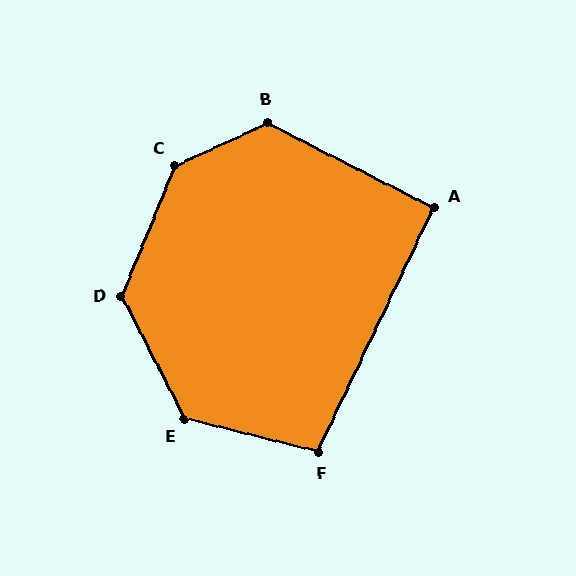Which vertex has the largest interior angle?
C, at approximately 137 degrees.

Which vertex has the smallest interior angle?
A, at approximately 92 degrees.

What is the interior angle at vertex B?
Approximately 128 degrees (obtuse).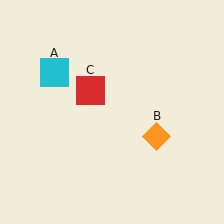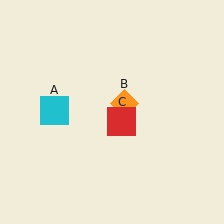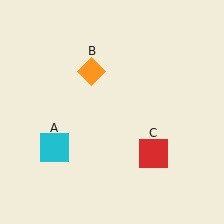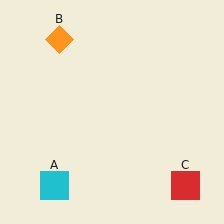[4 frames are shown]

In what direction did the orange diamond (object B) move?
The orange diamond (object B) moved up and to the left.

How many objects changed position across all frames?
3 objects changed position: cyan square (object A), orange diamond (object B), red square (object C).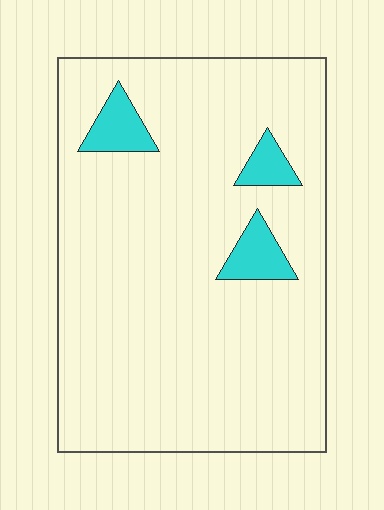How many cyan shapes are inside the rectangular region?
3.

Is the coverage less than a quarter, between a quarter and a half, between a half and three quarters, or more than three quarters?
Less than a quarter.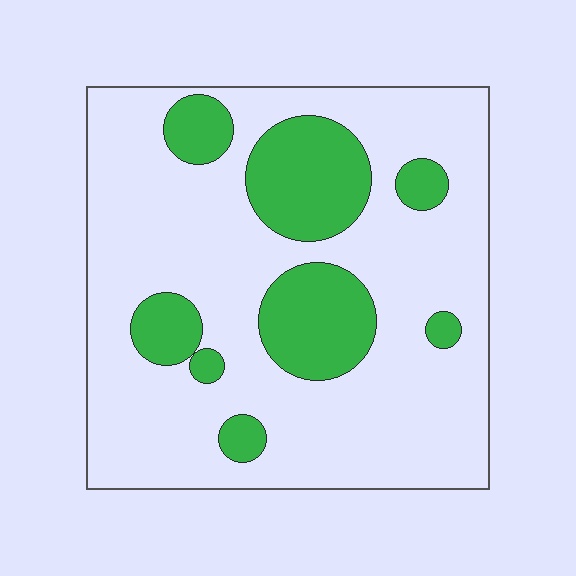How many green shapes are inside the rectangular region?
8.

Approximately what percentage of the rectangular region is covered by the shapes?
Approximately 25%.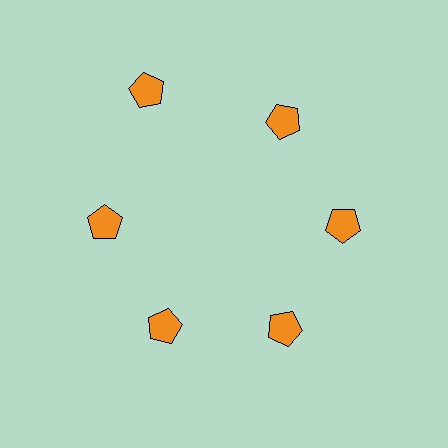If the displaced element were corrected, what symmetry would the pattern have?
It would have 6-fold rotational symmetry — the pattern would map onto itself every 60 degrees.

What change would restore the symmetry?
The symmetry would be restored by moving it inward, back onto the ring so that all 6 pentagons sit at equal angles and equal distance from the center.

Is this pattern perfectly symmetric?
No. The 6 orange pentagons are arranged in a ring, but one element near the 11 o'clock position is pushed outward from the center, breaking the 6-fold rotational symmetry.